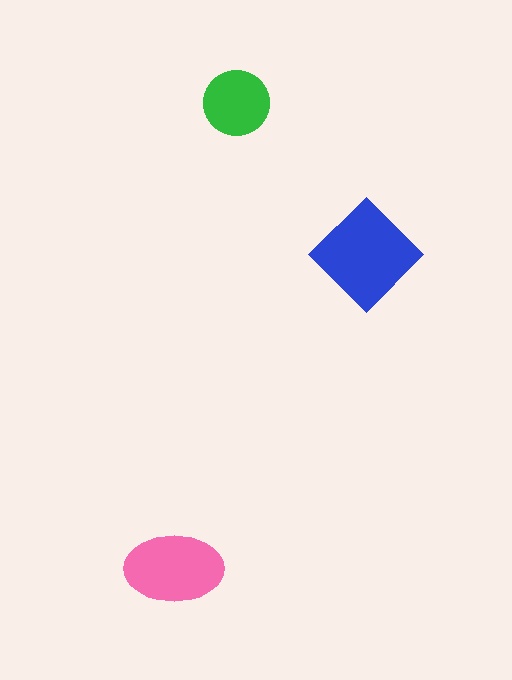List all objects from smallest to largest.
The green circle, the pink ellipse, the blue diamond.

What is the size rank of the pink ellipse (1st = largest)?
2nd.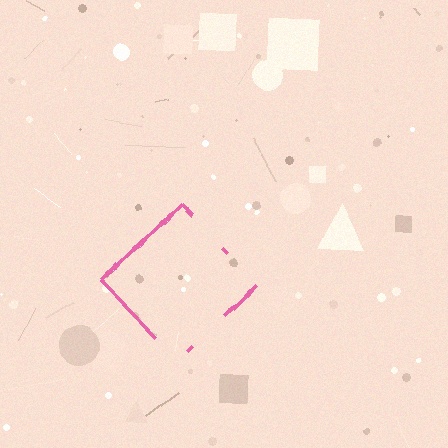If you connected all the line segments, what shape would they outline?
They would outline a diamond.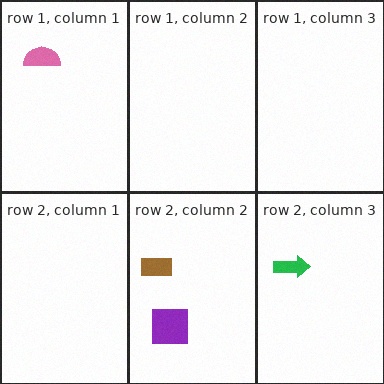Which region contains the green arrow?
The row 2, column 3 region.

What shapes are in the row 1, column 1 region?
The pink semicircle.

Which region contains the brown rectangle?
The row 2, column 2 region.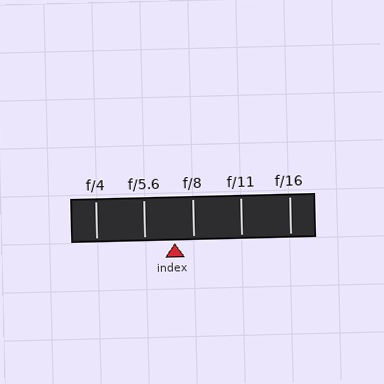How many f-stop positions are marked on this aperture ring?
There are 5 f-stop positions marked.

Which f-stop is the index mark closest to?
The index mark is closest to f/8.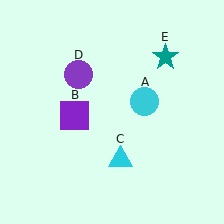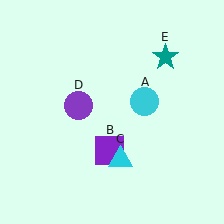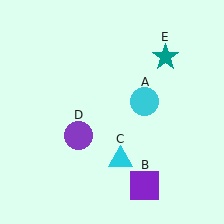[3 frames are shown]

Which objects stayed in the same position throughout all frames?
Cyan circle (object A) and cyan triangle (object C) and teal star (object E) remained stationary.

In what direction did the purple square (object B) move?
The purple square (object B) moved down and to the right.